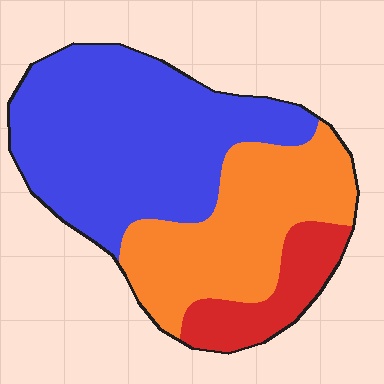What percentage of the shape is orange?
Orange takes up about one third (1/3) of the shape.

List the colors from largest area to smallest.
From largest to smallest: blue, orange, red.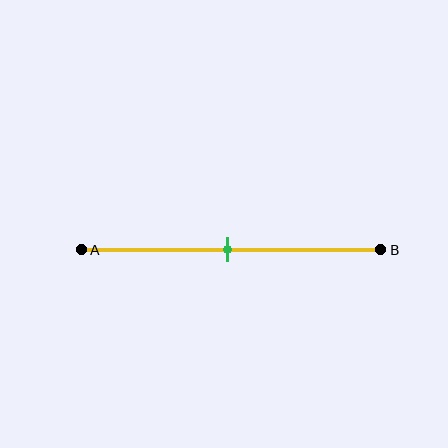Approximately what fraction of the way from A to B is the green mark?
The green mark is approximately 50% of the way from A to B.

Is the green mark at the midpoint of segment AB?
Yes, the mark is approximately at the midpoint.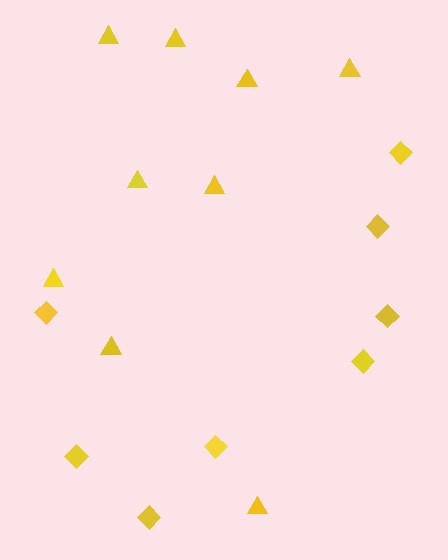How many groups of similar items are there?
There are 2 groups: one group of triangles (9) and one group of diamonds (8).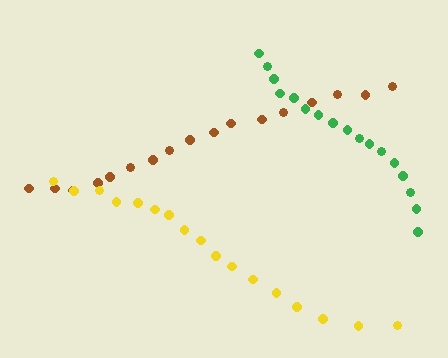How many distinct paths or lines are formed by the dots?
There are 3 distinct paths.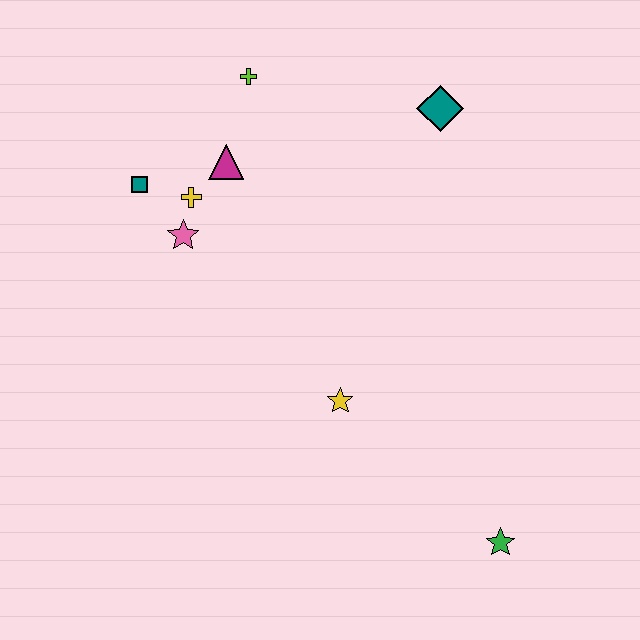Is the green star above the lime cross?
No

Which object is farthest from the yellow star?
The lime cross is farthest from the yellow star.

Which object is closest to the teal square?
The yellow cross is closest to the teal square.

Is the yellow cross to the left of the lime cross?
Yes